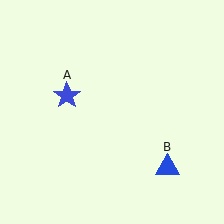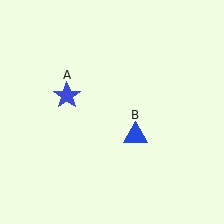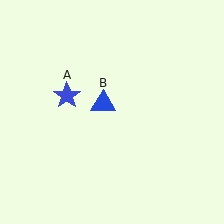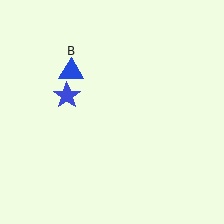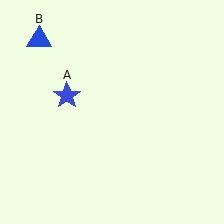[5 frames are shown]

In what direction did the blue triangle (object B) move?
The blue triangle (object B) moved up and to the left.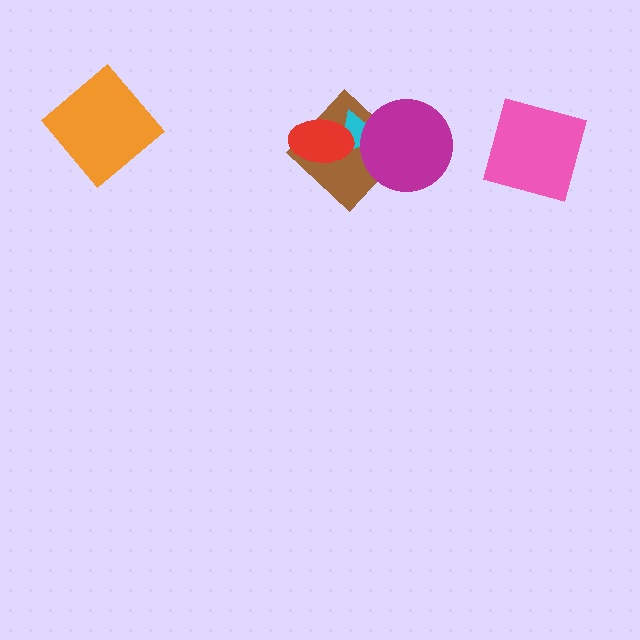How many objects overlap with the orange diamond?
0 objects overlap with the orange diamond.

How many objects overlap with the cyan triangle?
3 objects overlap with the cyan triangle.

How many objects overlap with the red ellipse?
2 objects overlap with the red ellipse.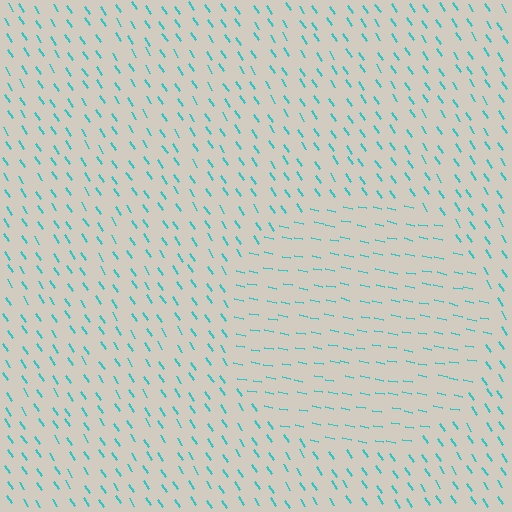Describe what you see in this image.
The image is filled with small cyan line segments. A circle region in the image has lines oriented differently from the surrounding lines, creating a visible texture boundary.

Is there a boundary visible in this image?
Yes, there is a texture boundary formed by a change in line orientation.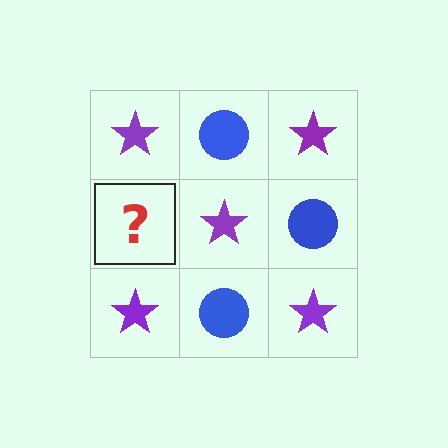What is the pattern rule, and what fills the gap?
The rule is that it alternates purple star and blue circle in a checkerboard pattern. The gap should be filled with a blue circle.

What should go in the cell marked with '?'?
The missing cell should contain a blue circle.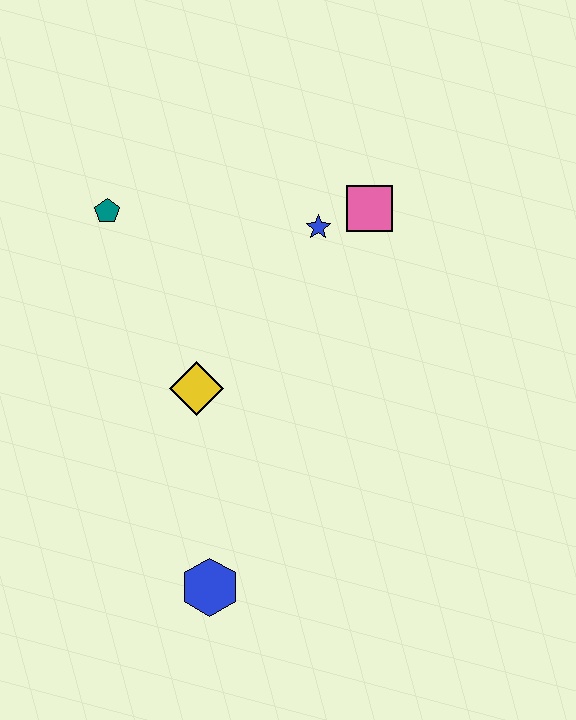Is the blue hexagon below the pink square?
Yes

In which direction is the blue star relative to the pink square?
The blue star is to the left of the pink square.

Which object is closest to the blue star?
The pink square is closest to the blue star.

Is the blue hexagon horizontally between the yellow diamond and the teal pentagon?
No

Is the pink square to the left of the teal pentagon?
No